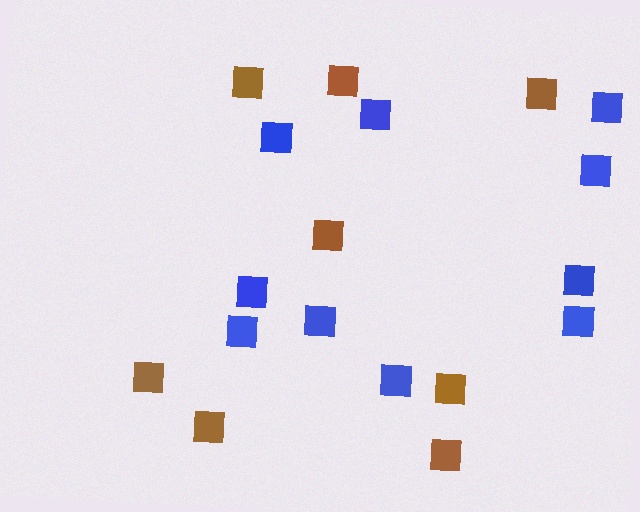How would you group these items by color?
There are 2 groups: one group of blue squares (10) and one group of brown squares (8).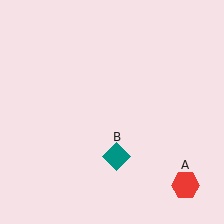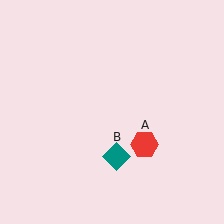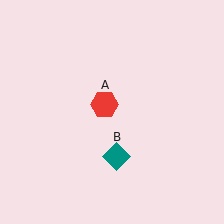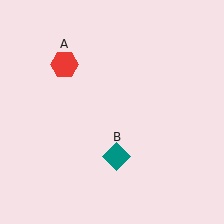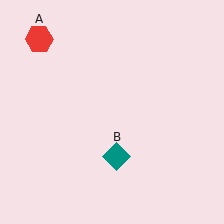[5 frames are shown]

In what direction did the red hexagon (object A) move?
The red hexagon (object A) moved up and to the left.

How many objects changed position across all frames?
1 object changed position: red hexagon (object A).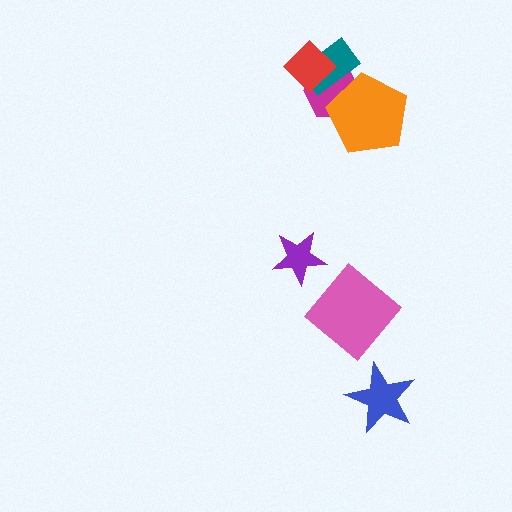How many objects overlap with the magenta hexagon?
3 objects overlap with the magenta hexagon.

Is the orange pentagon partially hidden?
Yes, it is partially covered by another shape.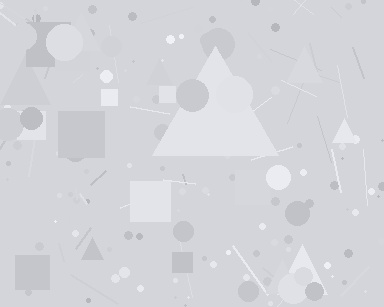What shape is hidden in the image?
A triangle is hidden in the image.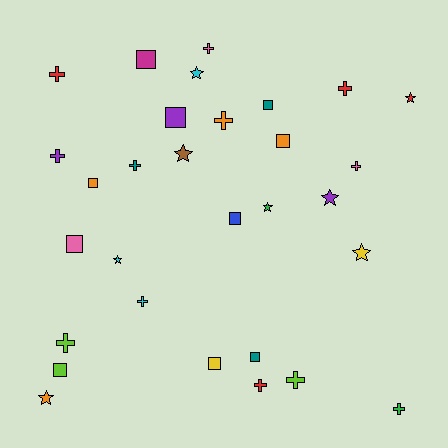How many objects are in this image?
There are 30 objects.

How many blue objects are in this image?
There is 1 blue object.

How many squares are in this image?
There are 10 squares.